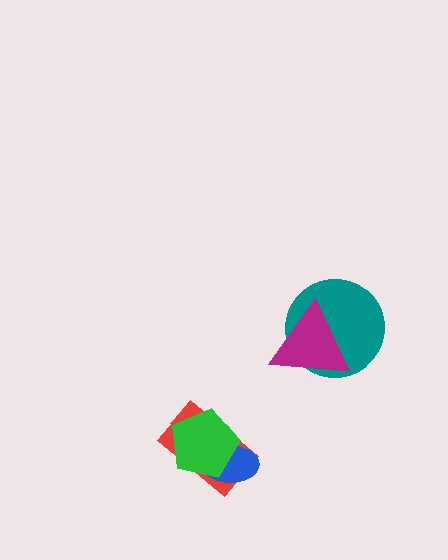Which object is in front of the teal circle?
The magenta triangle is in front of the teal circle.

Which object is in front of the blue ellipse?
The green pentagon is in front of the blue ellipse.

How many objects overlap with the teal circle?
1 object overlaps with the teal circle.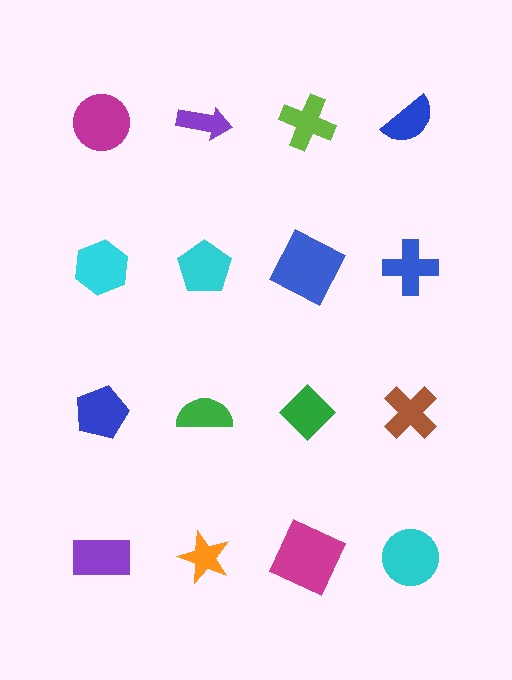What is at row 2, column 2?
A cyan pentagon.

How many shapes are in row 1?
4 shapes.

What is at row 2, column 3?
A blue square.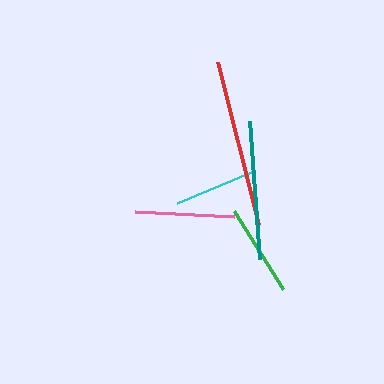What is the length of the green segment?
The green segment is approximately 93 pixels long.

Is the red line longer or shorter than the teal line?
The red line is longer than the teal line.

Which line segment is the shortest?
The cyan line is the shortest at approximately 80 pixels.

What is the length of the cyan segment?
The cyan segment is approximately 80 pixels long.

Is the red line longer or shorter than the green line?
The red line is longer than the green line.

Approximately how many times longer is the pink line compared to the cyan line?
The pink line is approximately 1.2 times the length of the cyan line.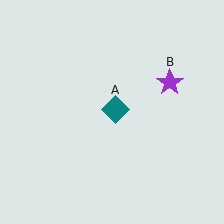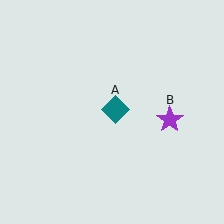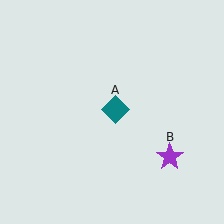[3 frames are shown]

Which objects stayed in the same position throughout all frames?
Teal diamond (object A) remained stationary.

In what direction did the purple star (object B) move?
The purple star (object B) moved down.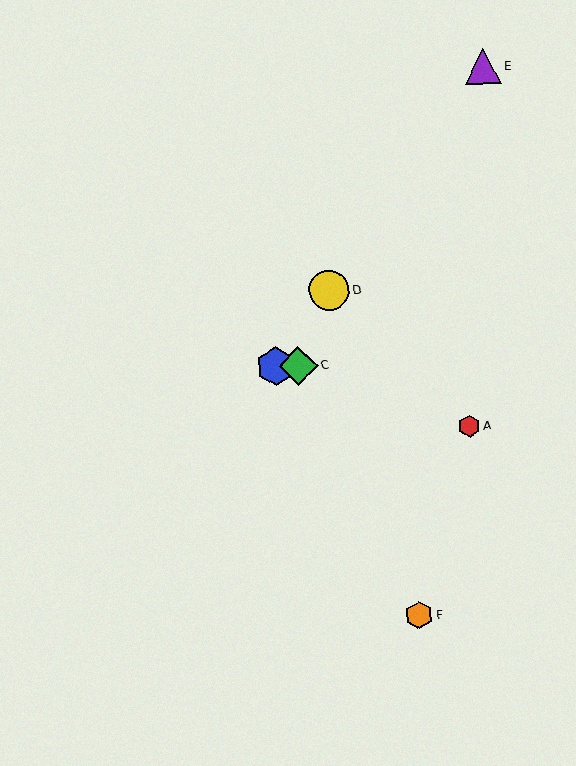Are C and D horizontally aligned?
No, C is at y≈366 and D is at y≈290.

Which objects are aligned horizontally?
Objects B, C are aligned horizontally.